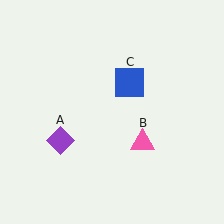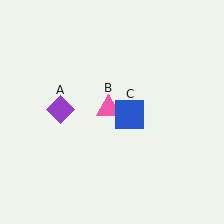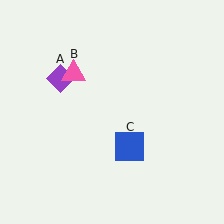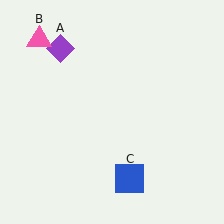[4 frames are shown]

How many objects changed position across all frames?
3 objects changed position: purple diamond (object A), pink triangle (object B), blue square (object C).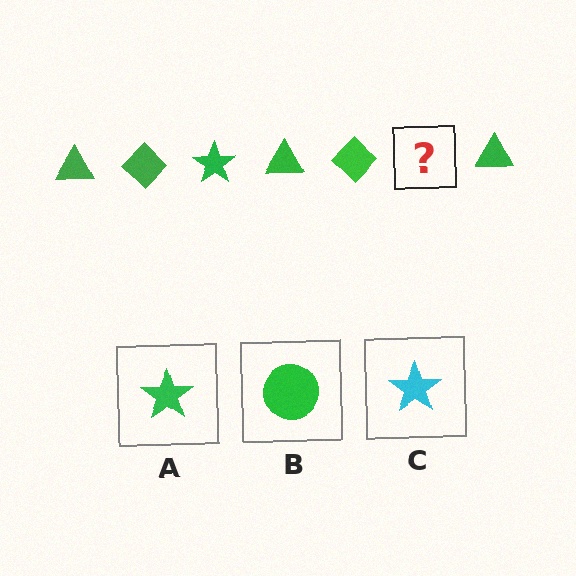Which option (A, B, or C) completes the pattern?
A.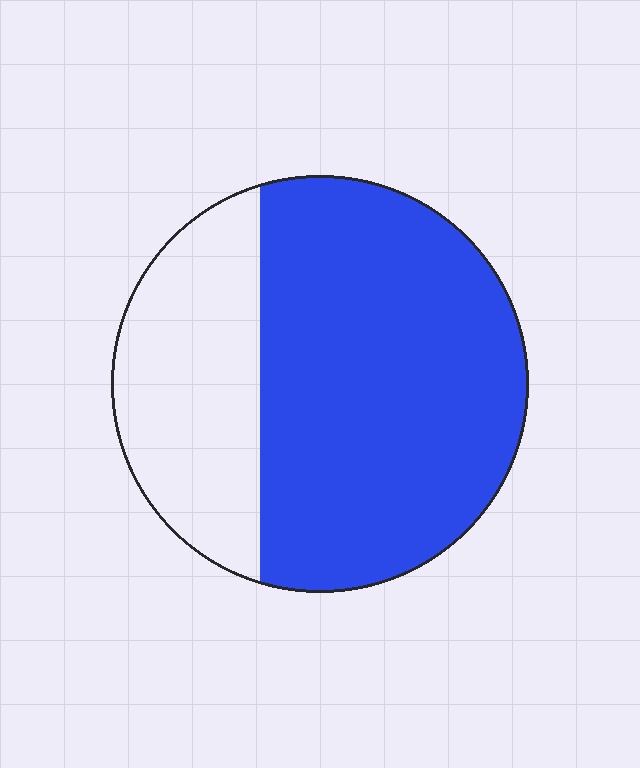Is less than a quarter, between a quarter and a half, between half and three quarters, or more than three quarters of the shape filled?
Between half and three quarters.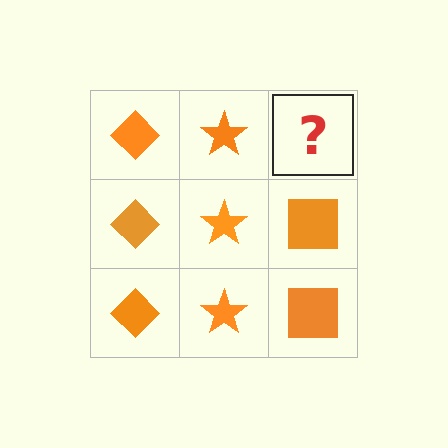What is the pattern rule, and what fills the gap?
The rule is that each column has a consistent shape. The gap should be filled with an orange square.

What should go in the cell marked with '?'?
The missing cell should contain an orange square.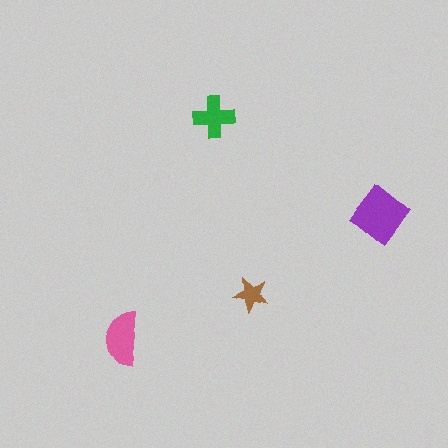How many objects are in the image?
There are 4 objects in the image.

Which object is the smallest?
The brown star.